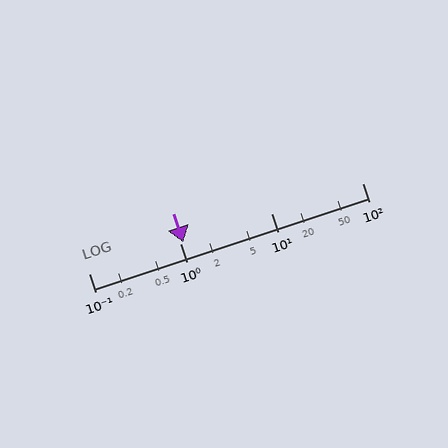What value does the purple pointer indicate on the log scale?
The pointer indicates approximately 1.1.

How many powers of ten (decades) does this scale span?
The scale spans 3 decades, from 0.1 to 100.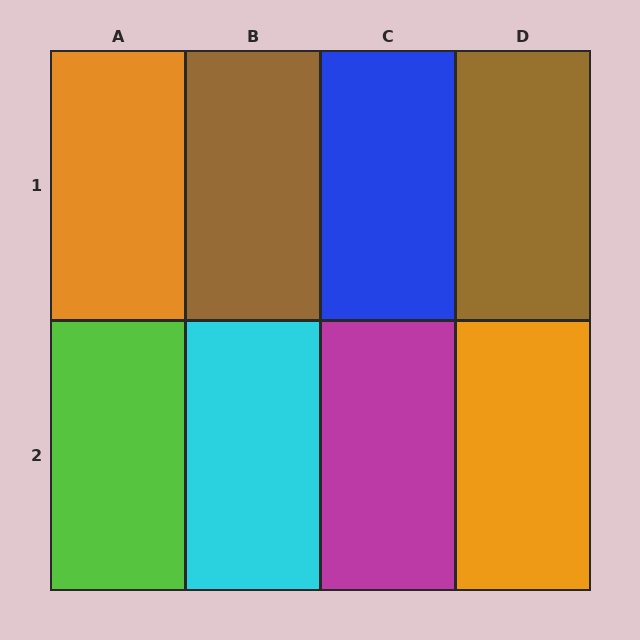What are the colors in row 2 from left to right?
Lime, cyan, magenta, orange.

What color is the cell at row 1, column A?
Orange.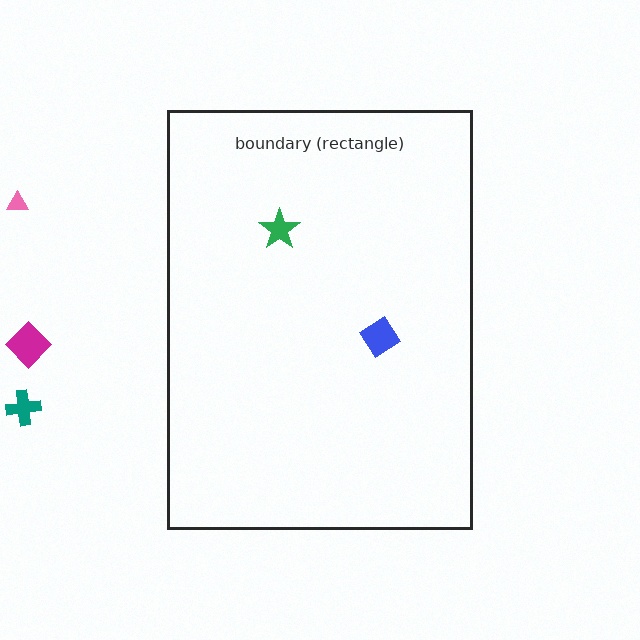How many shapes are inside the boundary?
2 inside, 3 outside.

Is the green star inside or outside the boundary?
Inside.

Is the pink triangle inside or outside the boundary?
Outside.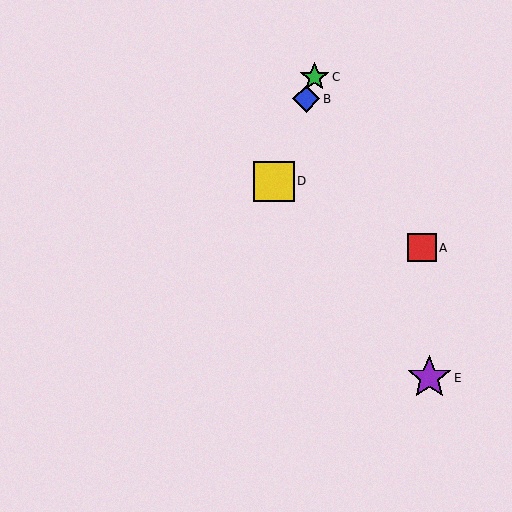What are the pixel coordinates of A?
Object A is at (422, 248).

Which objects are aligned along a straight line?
Objects B, C, D are aligned along a straight line.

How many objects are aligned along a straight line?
3 objects (B, C, D) are aligned along a straight line.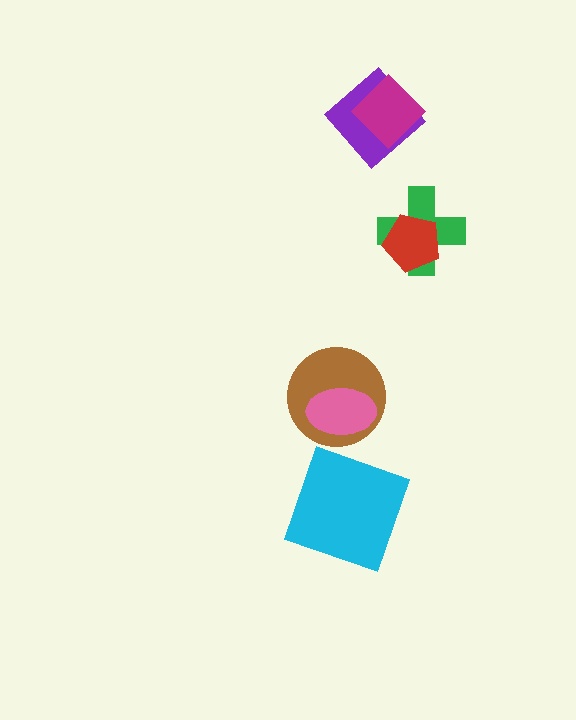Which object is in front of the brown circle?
The pink ellipse is in front of the brown circle.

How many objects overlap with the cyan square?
0 objects overlap with the cyan square.